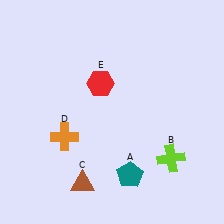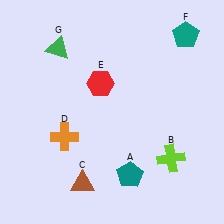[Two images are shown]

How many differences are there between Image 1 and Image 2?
There are 2 differences between the two images.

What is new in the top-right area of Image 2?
A teal pentagon (F) was added in the top-right area of Image 2.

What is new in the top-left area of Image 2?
A green triangle (G) was added in the top-left area of Image 2.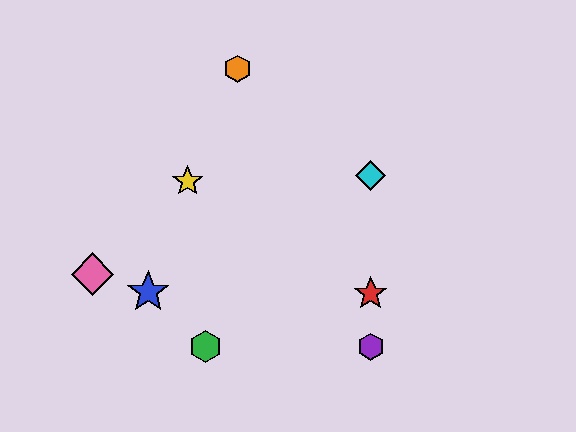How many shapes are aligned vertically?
3 shapes (the red star, the purple hexagon, the cyan diamond) are aligned vertically.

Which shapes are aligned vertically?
The red star, the purple hexagon, the cyan diamond are aligned vertically.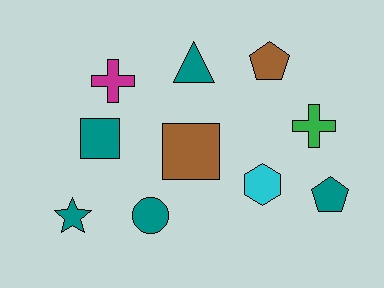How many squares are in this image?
There are 2 squares.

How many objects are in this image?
There are 10 objects.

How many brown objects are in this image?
There are 2 brown objects.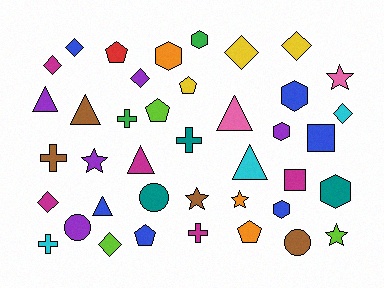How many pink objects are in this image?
There are 2 pink objects.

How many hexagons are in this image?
There are 6 hexagons.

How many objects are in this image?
There are 40 objects.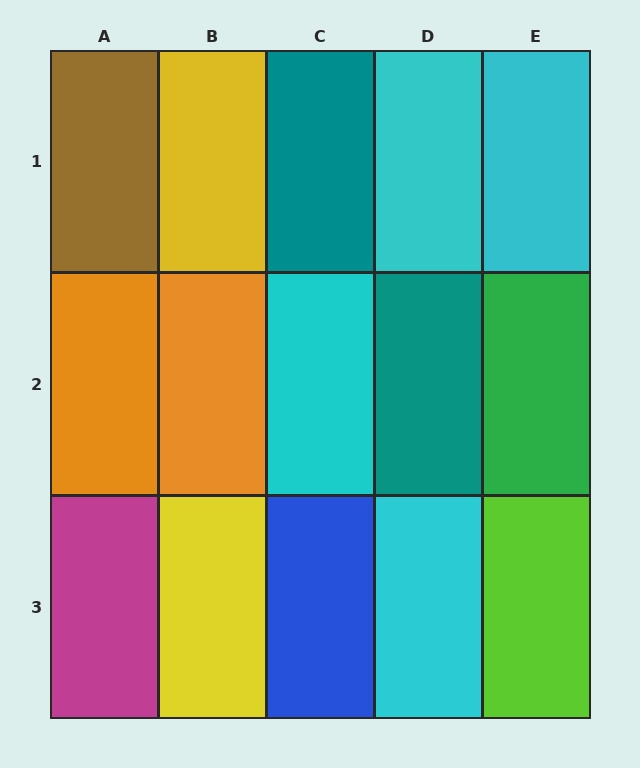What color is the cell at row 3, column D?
Cyan.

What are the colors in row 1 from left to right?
Brown, yellow, teal, cyan, cyan.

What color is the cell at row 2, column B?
Orange.